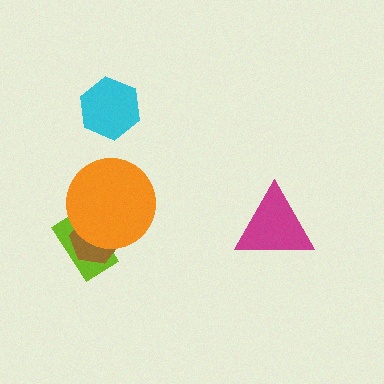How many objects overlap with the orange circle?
2 objects overlap with the orange circle.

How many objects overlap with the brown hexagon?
2 objects overlap with the brown hexagon.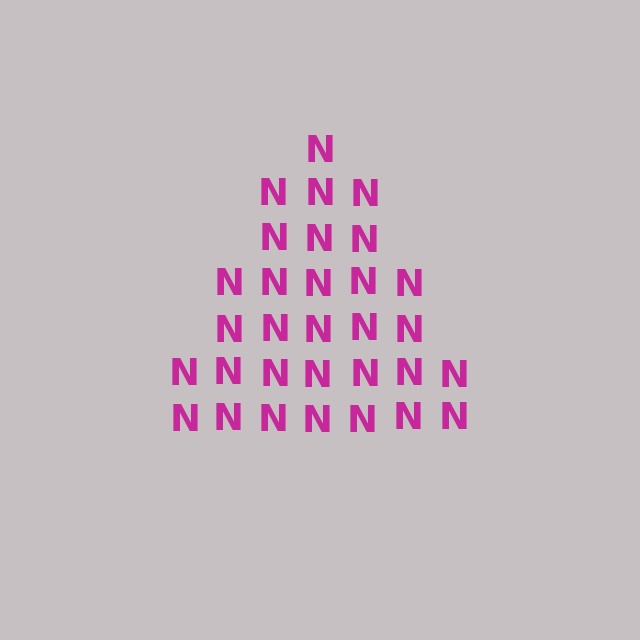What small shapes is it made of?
It is made of small letter N's.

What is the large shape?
The large shape is a triangle.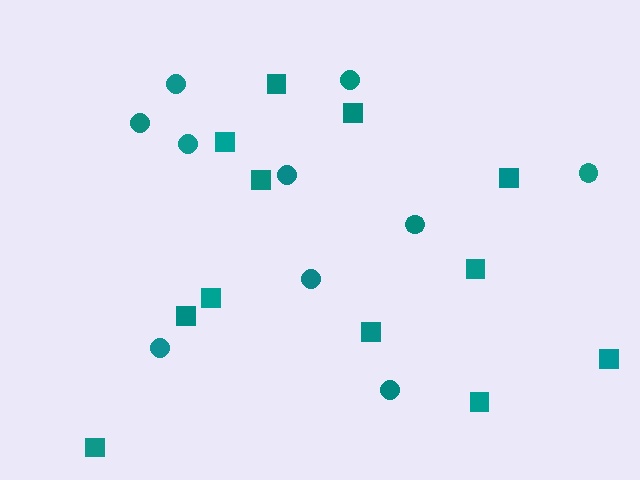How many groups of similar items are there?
There are 2 groups: one group of circles (10) and one group of squares (12).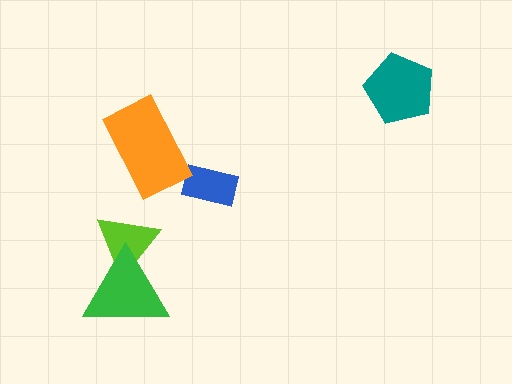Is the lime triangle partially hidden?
Yes, it is partially covered by another shape.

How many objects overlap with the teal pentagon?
0 objects overlap with the teal pentagon.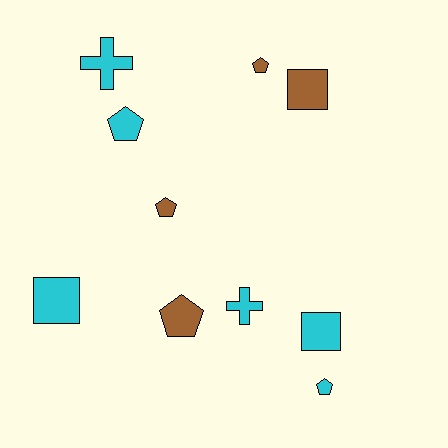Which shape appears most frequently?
Pentagon, with 5 objects.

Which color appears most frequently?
Cyan, with 6 objects.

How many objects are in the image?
There are 10 objects.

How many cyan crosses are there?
There are 2 cyan crosses.